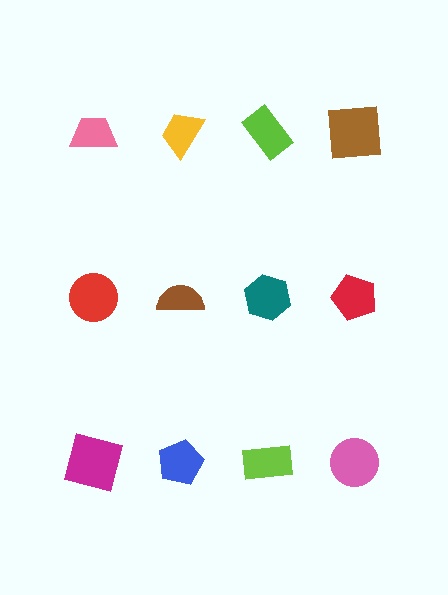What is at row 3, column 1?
A magenta square.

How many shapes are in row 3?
4 shapes.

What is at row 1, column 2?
A yellow trapezoid.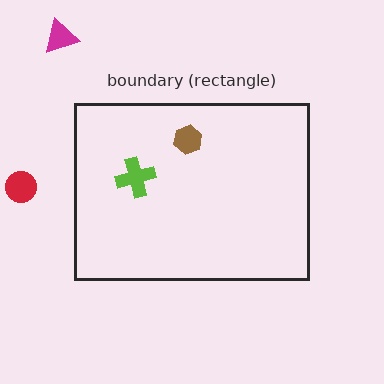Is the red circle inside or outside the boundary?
Outside.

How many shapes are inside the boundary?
2 inside, 2 outside.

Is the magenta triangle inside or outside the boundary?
Outside.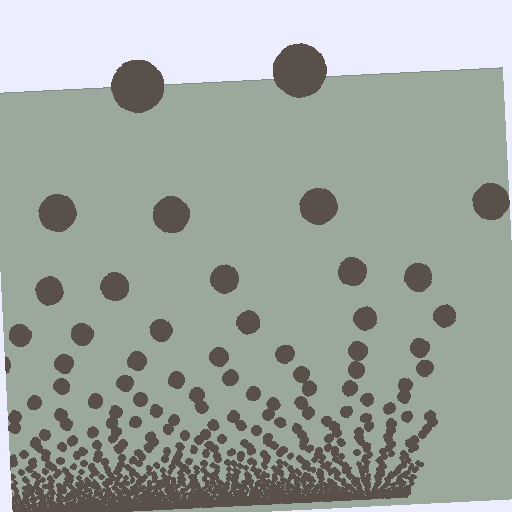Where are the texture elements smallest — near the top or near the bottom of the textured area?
Near the bottom.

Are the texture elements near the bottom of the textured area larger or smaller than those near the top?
Smaller. The gradient is inverted — elements near the bottom are smaller and denser.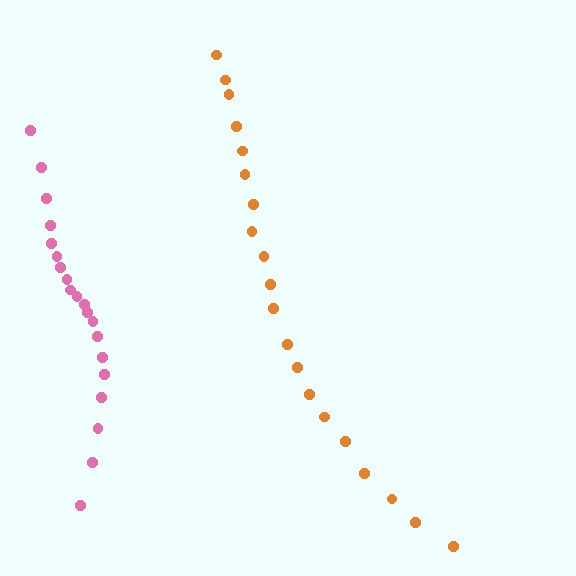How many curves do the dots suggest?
There are 2 distinct paths.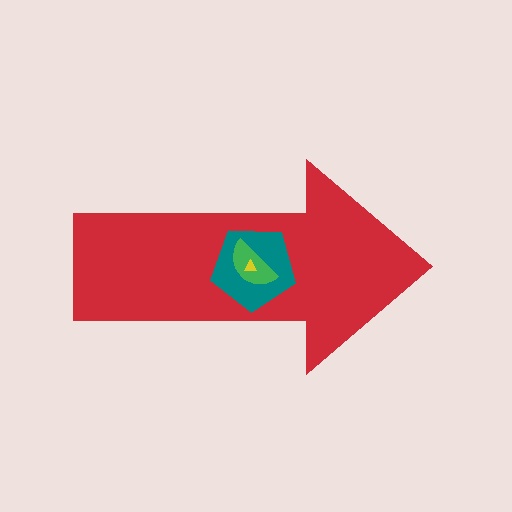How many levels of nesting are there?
4.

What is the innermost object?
The yellow triangle.